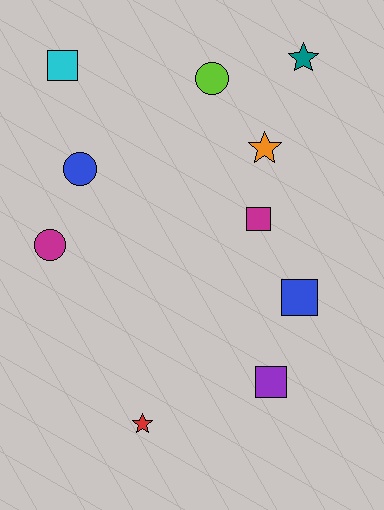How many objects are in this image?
There are 10 objects.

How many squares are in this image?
There are 4 squares.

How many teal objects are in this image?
There is 1 teal object.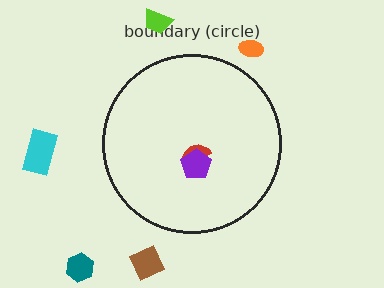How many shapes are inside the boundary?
2 inside, 5 outside.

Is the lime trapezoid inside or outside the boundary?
Outside.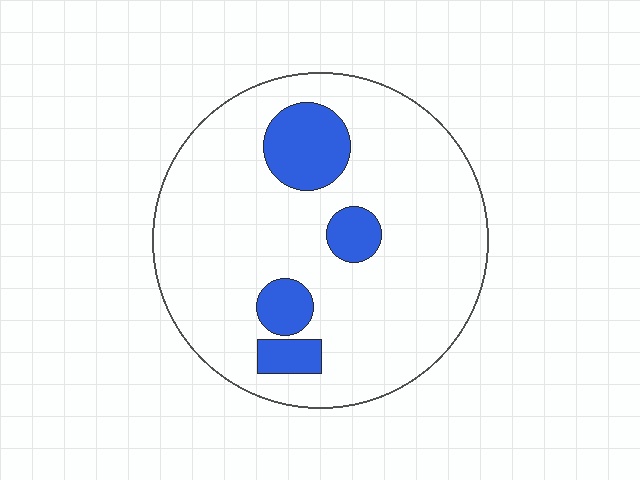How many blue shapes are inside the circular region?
4.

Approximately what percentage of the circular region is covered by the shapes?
Approximately 15%.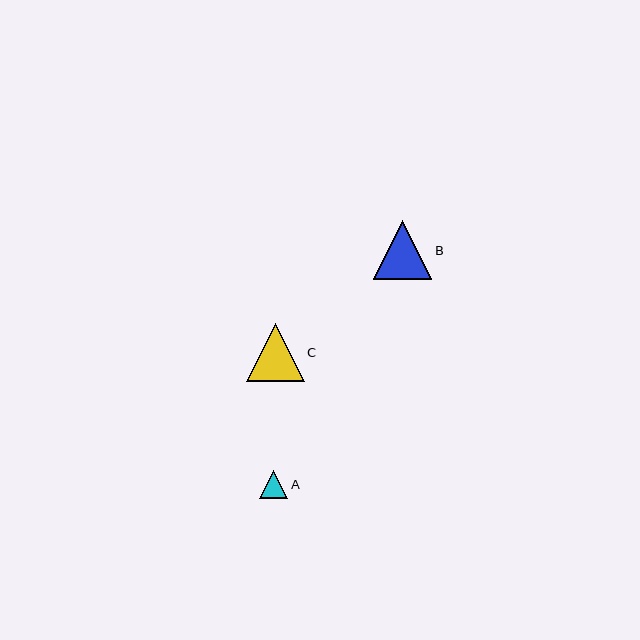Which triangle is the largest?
Triangle B is the largest with a size of approximately 58 pixels.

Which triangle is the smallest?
Triangle A is the smallest with a size of approximately 28 pixels.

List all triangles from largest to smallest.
From largest to smallest: B, C, A.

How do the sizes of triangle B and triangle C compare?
Triangle B and triangle C are approximately the same size.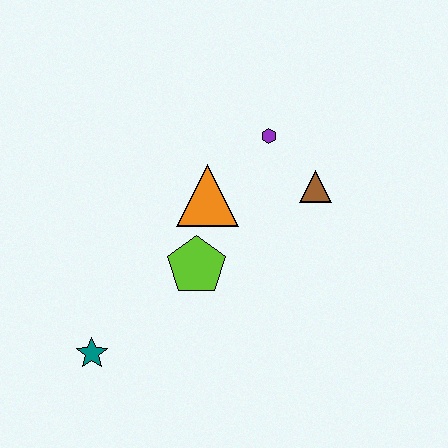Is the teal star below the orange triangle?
Yes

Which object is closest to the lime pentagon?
The orange triangle is closest to the lime pentagon.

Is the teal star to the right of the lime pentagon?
No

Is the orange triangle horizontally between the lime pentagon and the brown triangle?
Yes